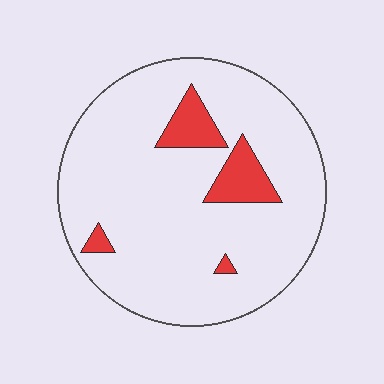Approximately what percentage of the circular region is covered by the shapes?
Approximately 10%.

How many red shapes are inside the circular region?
4.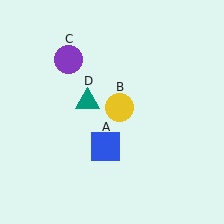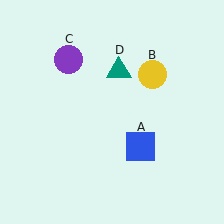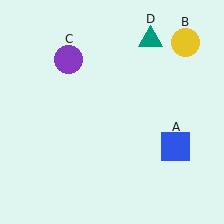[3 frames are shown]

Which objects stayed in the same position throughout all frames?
Purple circle (object C) remained stationary.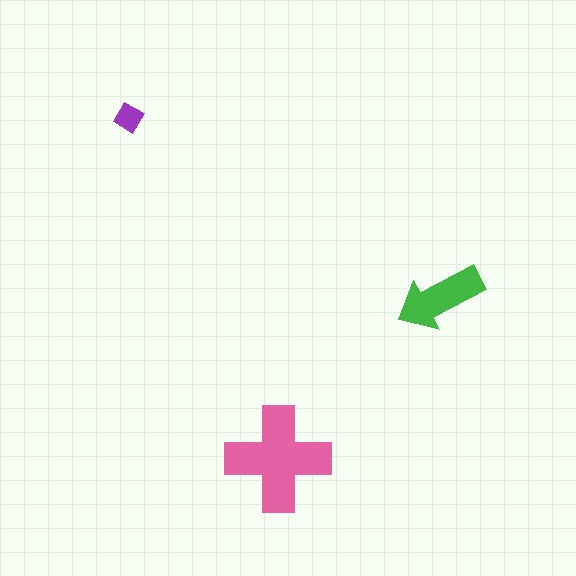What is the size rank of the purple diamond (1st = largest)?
3rd.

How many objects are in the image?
There are 3 objects in the image.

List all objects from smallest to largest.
The purple diamond, the green arrow, the pink cross.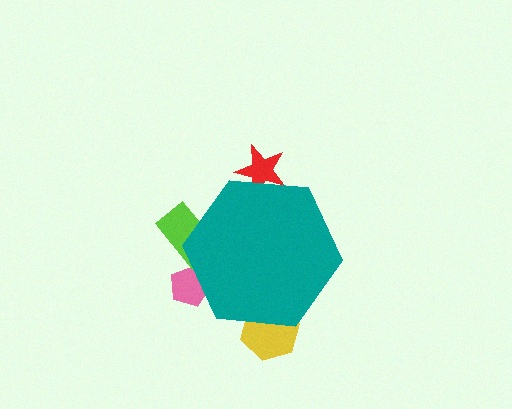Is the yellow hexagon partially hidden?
Yes, the yellow hexagon is partially hidden behind the teal hexagon.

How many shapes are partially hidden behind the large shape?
4 shapes are partially hidden.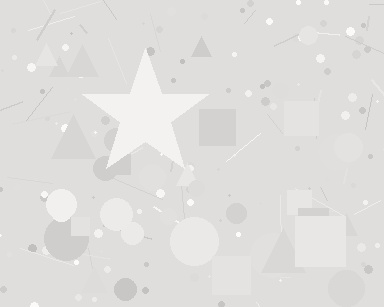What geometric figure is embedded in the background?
A star is embedded in the background.